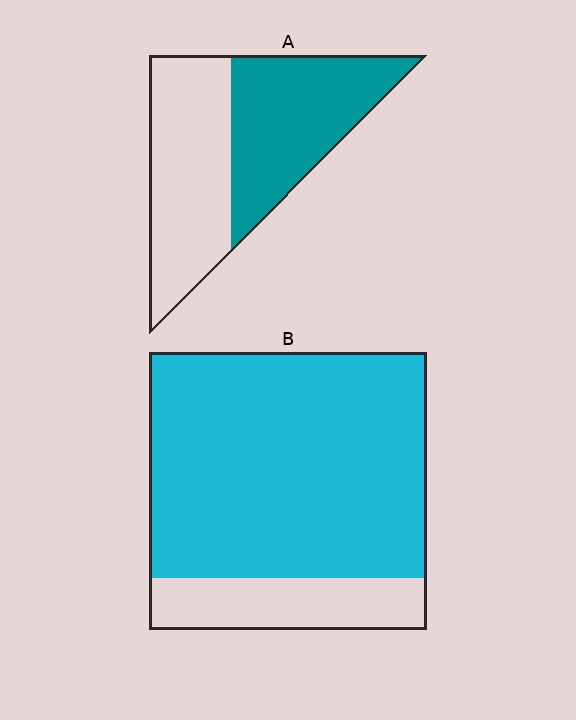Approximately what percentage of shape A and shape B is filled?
A is approximately 50% and B is approximately 80%.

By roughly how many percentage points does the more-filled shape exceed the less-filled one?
By roughly 30 percentage points (B over A).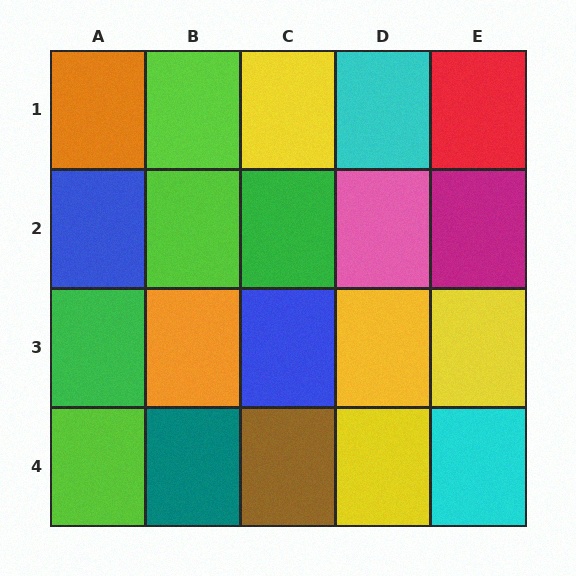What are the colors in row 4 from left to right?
Lime, teal, brown, yellow, cyan.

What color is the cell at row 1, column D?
Cyan.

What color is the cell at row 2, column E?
Magenta.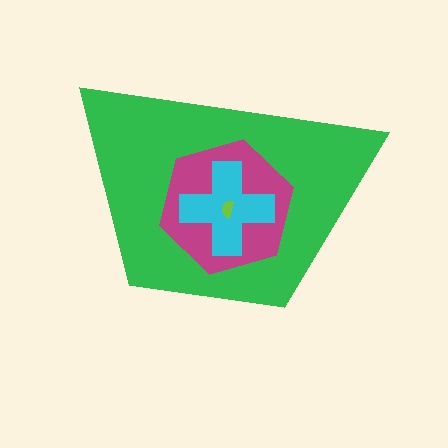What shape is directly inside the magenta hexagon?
The cyan cross.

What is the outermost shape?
The green trapezoid.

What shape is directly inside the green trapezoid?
The magenta hexagon.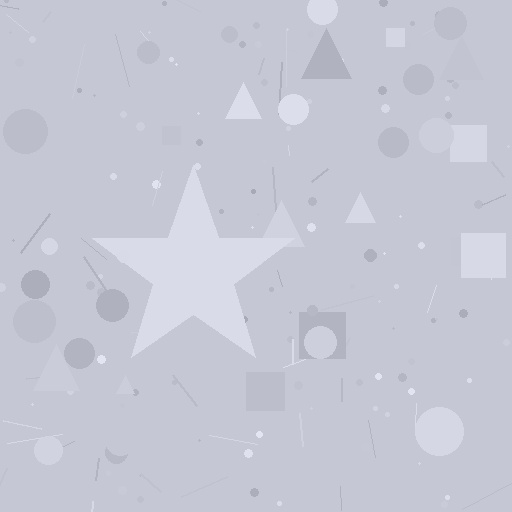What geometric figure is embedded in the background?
A star is embedded in the background.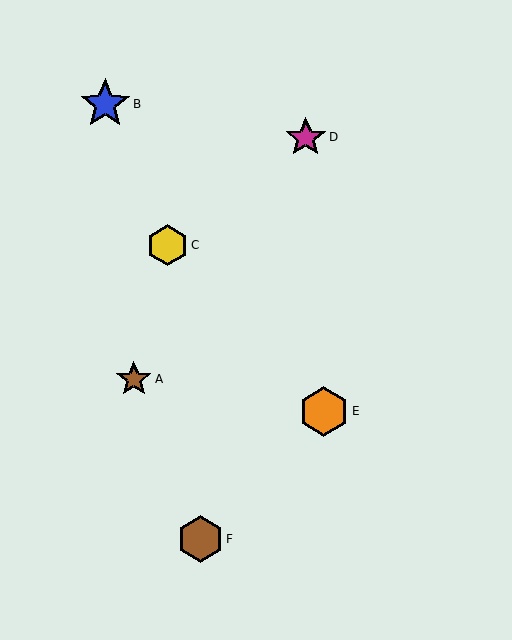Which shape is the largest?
The blue star (labeled B) is the largest.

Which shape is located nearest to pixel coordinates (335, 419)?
The orange hexagon (labeled E) at (324, 411) is nearest to that location.